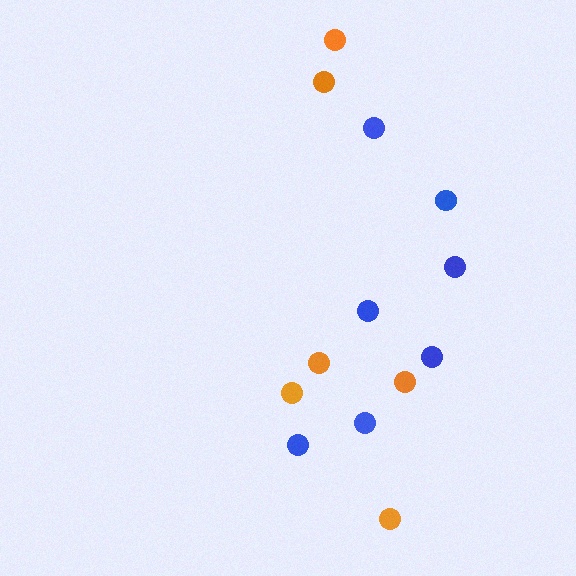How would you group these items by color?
There are 2 groups: one group of blue circles (7) and one group of orange circles (6).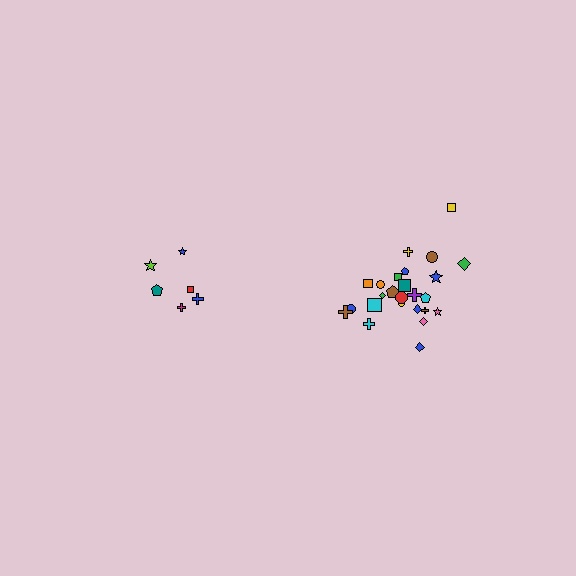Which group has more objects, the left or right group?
The right group.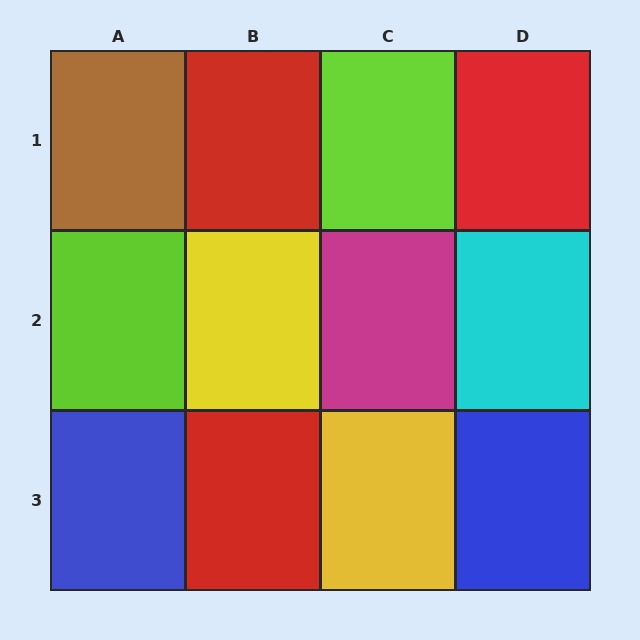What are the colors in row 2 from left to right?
Lime, yellow, magenta, cyan.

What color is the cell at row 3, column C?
Yellow.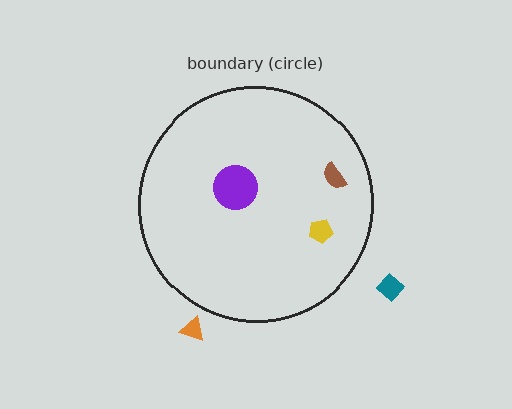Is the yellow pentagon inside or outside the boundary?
Inside.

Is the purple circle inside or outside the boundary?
Inside.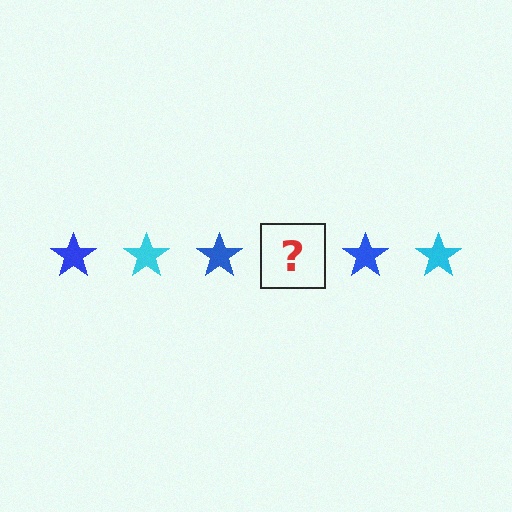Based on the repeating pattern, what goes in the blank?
The blank should be a cyan star.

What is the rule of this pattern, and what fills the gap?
The rule is that the pattern cycles through blue, cyan stars. The gap should be filled with a cyan star.